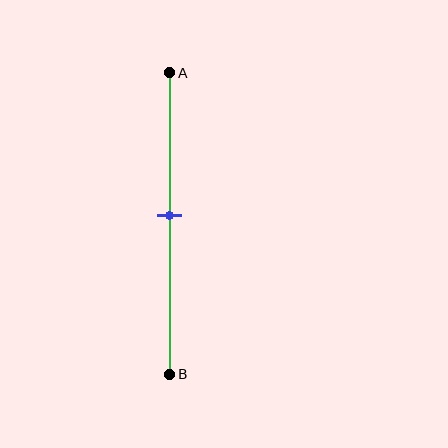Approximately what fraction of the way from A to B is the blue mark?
The blue mark is approximately 45% of the way from A to B.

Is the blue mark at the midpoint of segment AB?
Yes, the mark is approximately at the midpoint.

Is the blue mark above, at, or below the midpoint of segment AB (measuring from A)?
The blue mark is approximately at the midpoint of segment AB.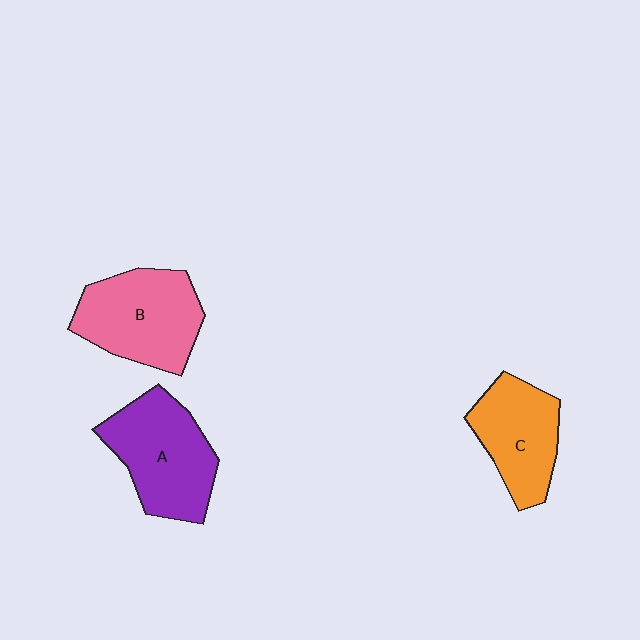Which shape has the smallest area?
Shape C (orange).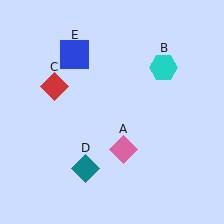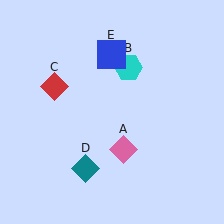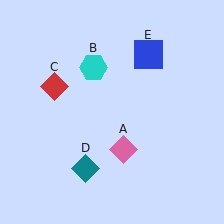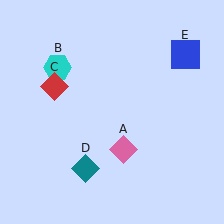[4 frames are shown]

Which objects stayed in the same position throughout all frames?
Pink diamond (object A) and red diamond (object C) and teal diamond (object D) remained stationary.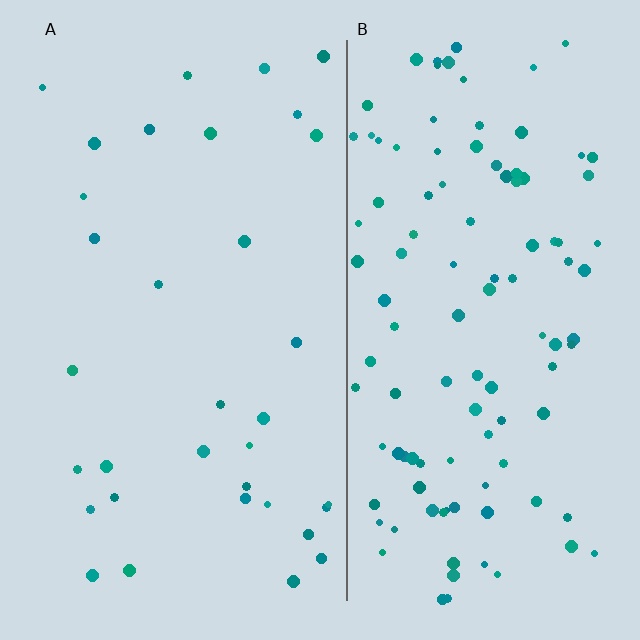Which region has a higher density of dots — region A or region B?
B (the right).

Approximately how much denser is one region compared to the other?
Approximately 3.3× — region B over region A.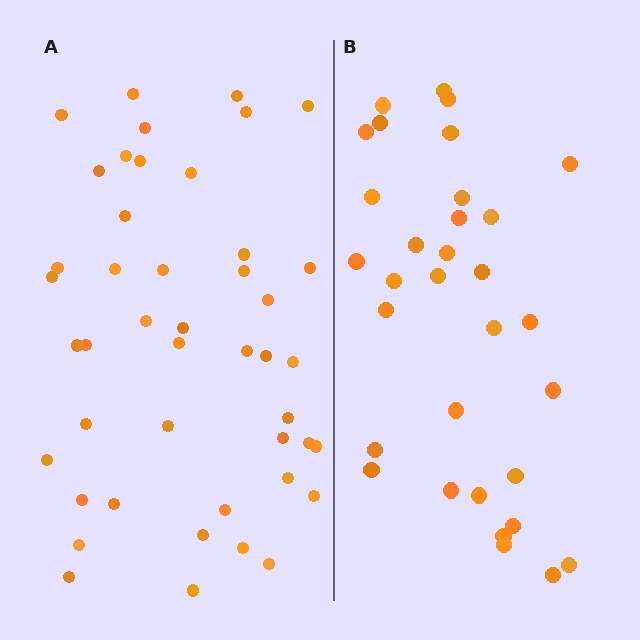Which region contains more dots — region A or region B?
Region A (the left region) has more dots.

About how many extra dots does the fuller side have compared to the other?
Region A has approximately 15 more dots than region B.